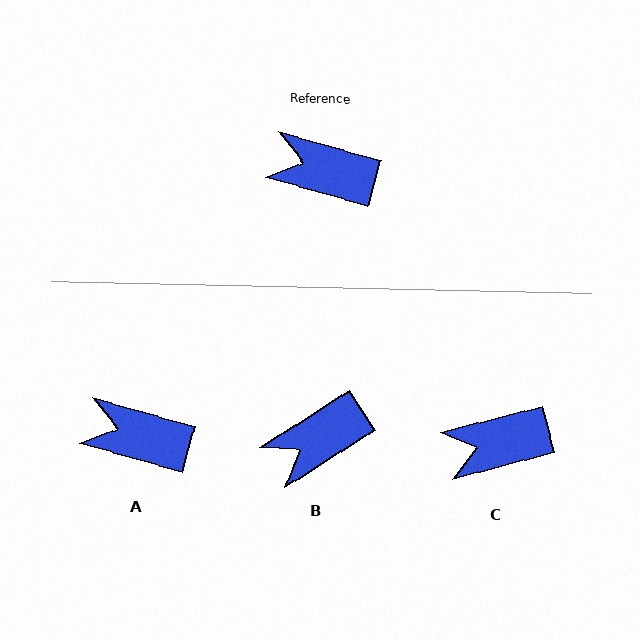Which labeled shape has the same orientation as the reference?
A.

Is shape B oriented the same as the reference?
No, it is off by about 48 degrees.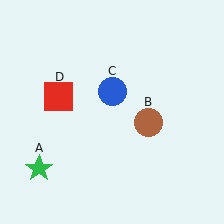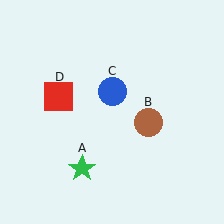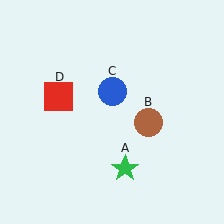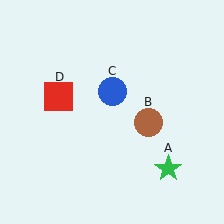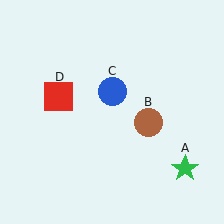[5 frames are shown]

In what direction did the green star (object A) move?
The green star (object A) moved right.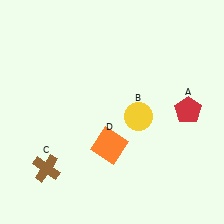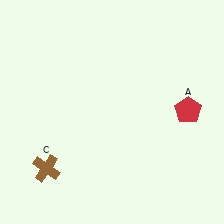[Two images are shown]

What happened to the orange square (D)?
The orange square (D) was removed in Image 2. It was in the bottom-left area of Image 1.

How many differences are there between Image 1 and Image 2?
There are 2 differences between the two images.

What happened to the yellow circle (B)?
The yellow circle (B) was removed in Image 2. It was in the bottom-right area of Image 1.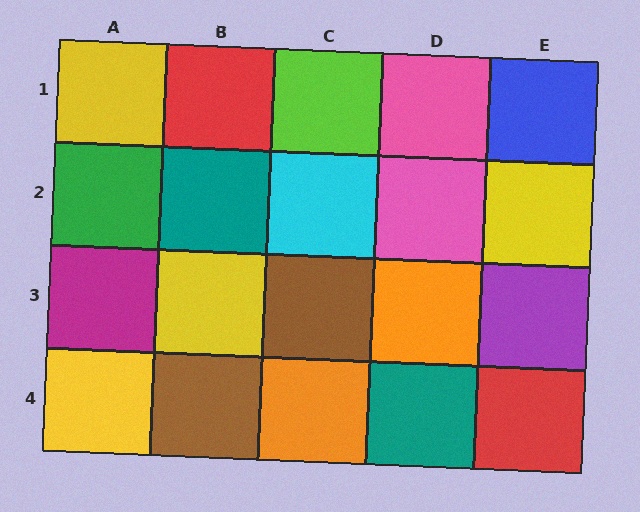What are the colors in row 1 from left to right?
Yellow, red, lime, pink, blue.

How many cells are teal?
2 cells are teal.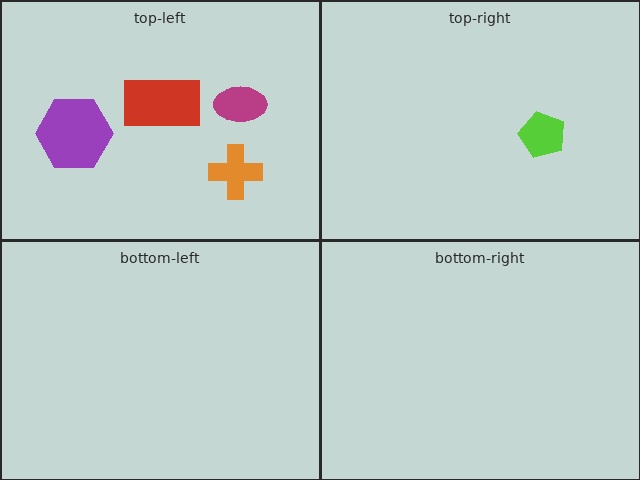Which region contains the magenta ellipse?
The top-left region.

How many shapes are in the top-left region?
4.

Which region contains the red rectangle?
The top-left region.